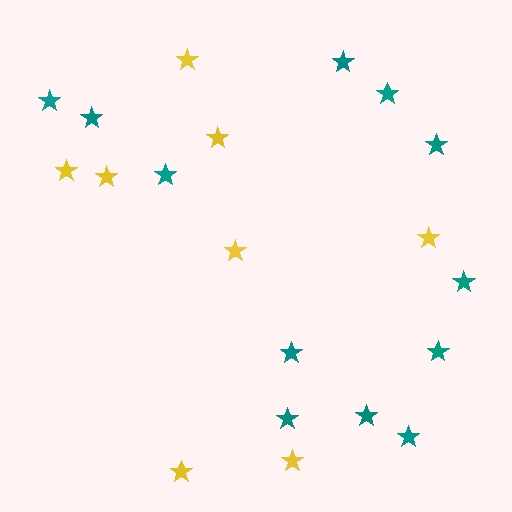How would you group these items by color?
There are 2 groups: one group of yellow stars (8) and one group of teal stars (12).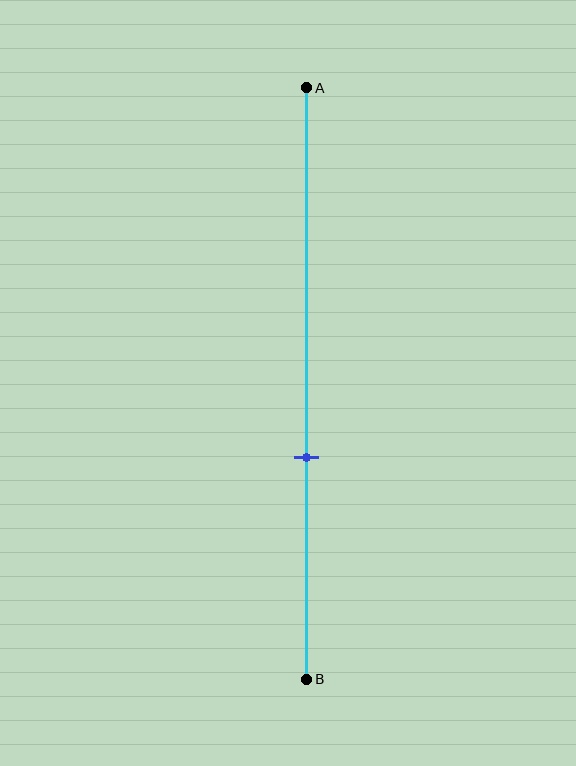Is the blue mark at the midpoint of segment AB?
No, the mark is at about 60% from A, not at the 50% midpoint.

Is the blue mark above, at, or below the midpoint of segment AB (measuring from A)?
The blue mark is below the midpoint of segment AB.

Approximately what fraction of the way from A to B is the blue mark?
The blue mark is approximately 60% of the way from A to B.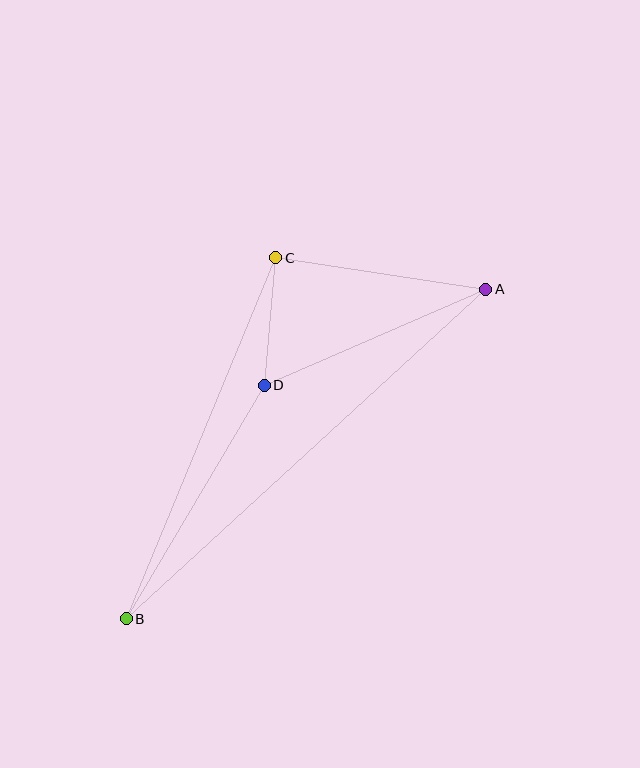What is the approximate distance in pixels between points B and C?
The distance between B and C is approximately 391 pixels.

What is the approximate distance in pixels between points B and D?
The distance between B and D is approximately 271 pixels.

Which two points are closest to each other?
Points C and D are closest to each other.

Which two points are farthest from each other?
Points A and B are farthest from each other.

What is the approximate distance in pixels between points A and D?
The distance between A and D is approximately 242 pixels.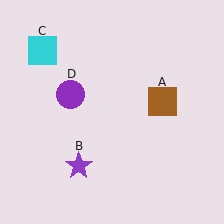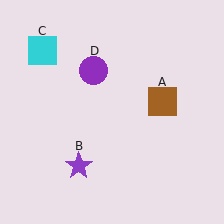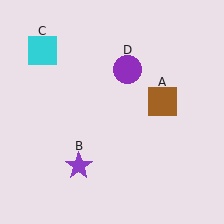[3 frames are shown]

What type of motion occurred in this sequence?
The purple circle (object D) rotated clockwise around the center of the scene.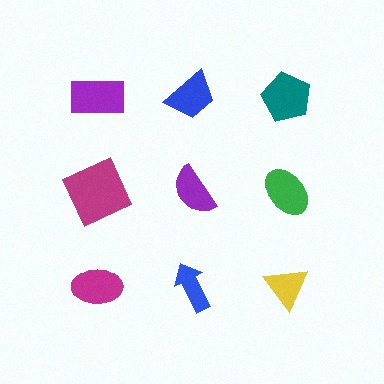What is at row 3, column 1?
A magenta ellipse.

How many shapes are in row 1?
3 shapes.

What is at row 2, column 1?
A magenta square.